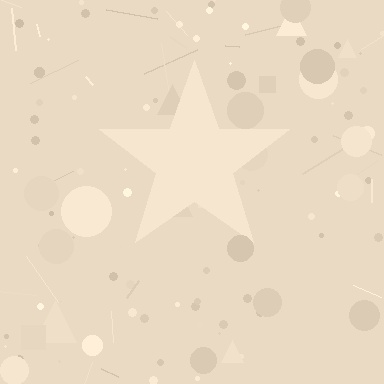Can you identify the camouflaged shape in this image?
The camouflaged shape is a star.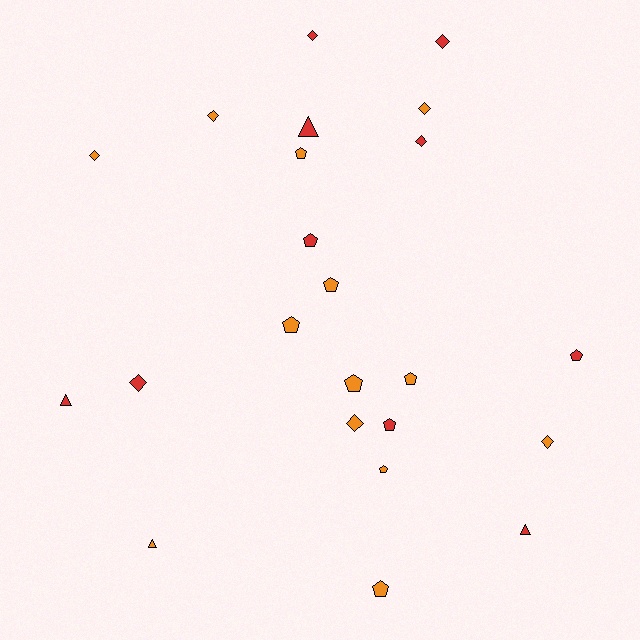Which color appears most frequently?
Orange, with 13 objects.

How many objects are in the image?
There are 23 objects.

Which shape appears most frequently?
Pentagon, with 10 objects.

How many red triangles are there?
There are 3 red triangles.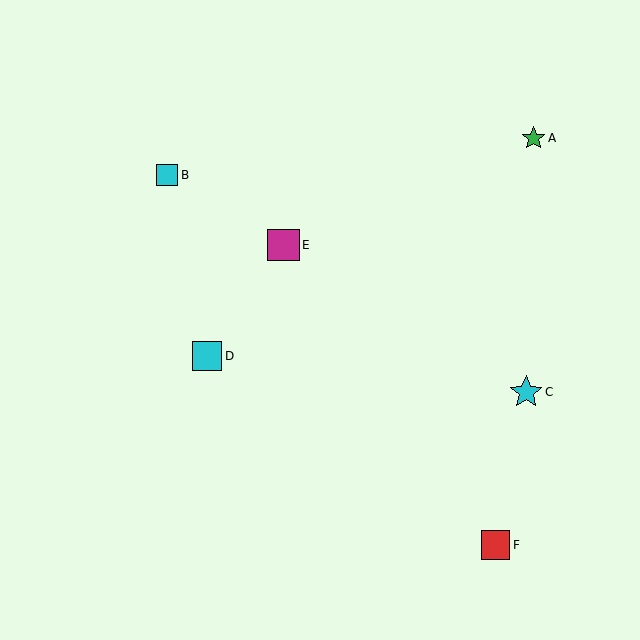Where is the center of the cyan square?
The center of the cyan square is at (207, 356).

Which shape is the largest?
The cyan star (labeled C) is the largest.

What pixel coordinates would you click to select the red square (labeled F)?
Click at (496, 545) to select the red square F.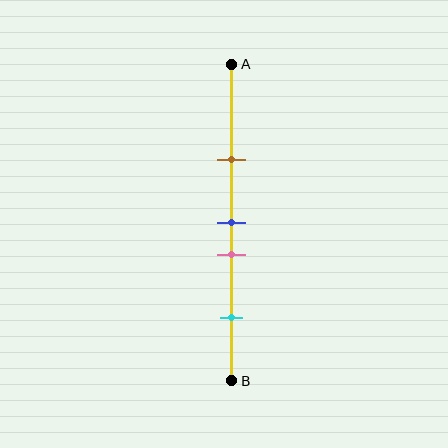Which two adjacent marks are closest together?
The blue and pink marks are the closest adjacent pair.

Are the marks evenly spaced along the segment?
No, the marks are not evenly spaced.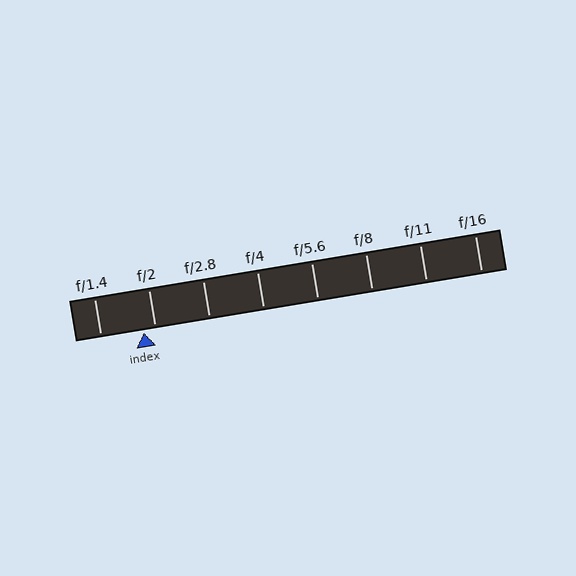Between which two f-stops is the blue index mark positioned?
The index mark is between f/1.4 and f/2.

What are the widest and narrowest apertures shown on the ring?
The widest aperture shown is f/1.4 and the narrowest is f/16.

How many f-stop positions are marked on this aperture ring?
There are 8 f-stop positions marked.